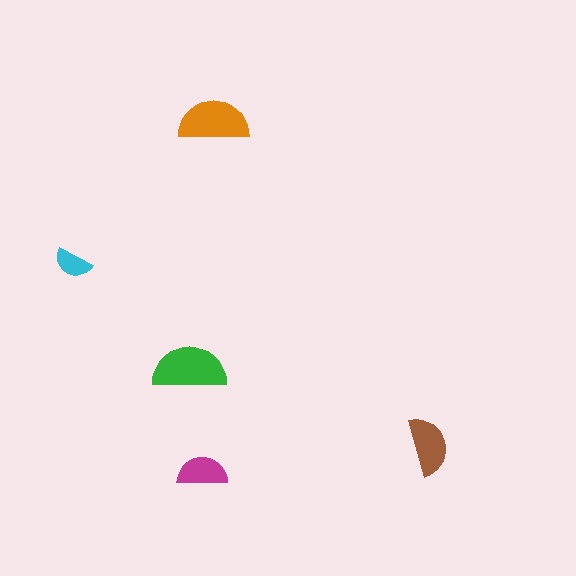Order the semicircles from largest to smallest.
the green one, the orange one, the brown one, the magenta one, the cyan one.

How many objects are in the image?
There are 5 objects in the image.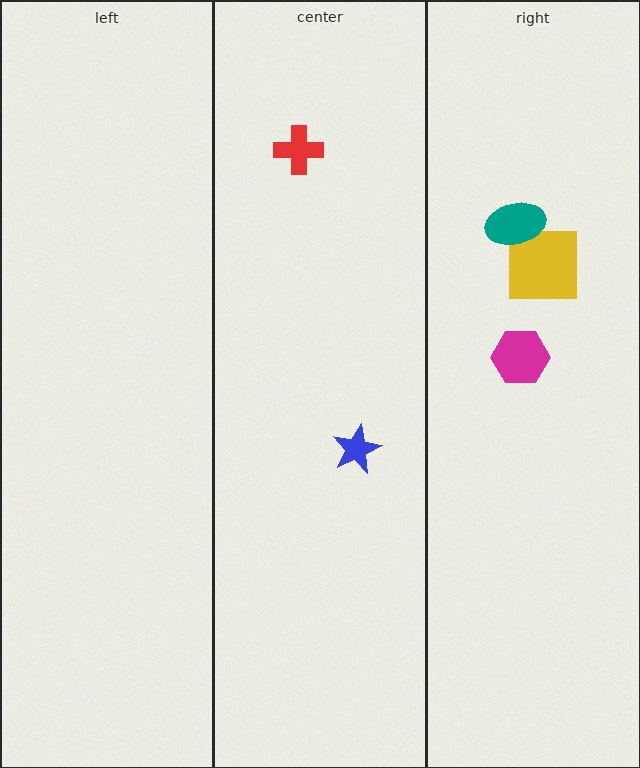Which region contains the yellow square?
The right region.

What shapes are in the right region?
The yellow square, the magenta hexagon, the teal ellipse.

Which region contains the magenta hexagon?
The right region.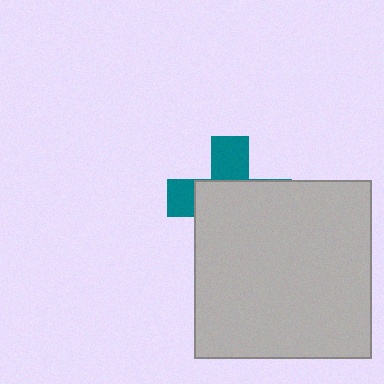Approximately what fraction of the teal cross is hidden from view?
Roughly 67% of the teal cross is hidden behind the light gray square.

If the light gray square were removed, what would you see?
You would see the complete teal cross.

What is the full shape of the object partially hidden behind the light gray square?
The partially hidden object is a teal cross.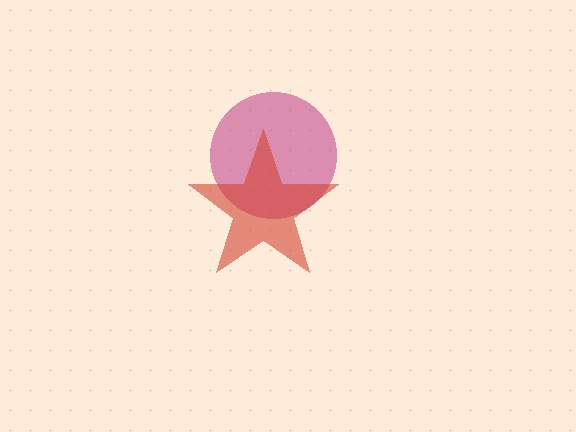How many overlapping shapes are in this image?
There are 2 overlapping shapes in the image.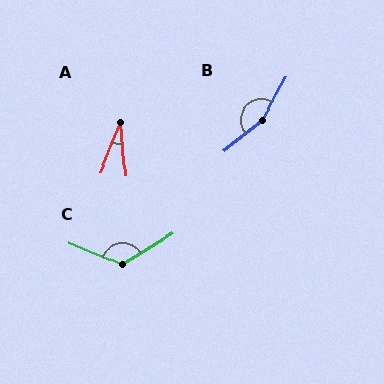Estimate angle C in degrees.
Approximately 126 degrees.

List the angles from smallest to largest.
A (28°), C (126°), B (158°).